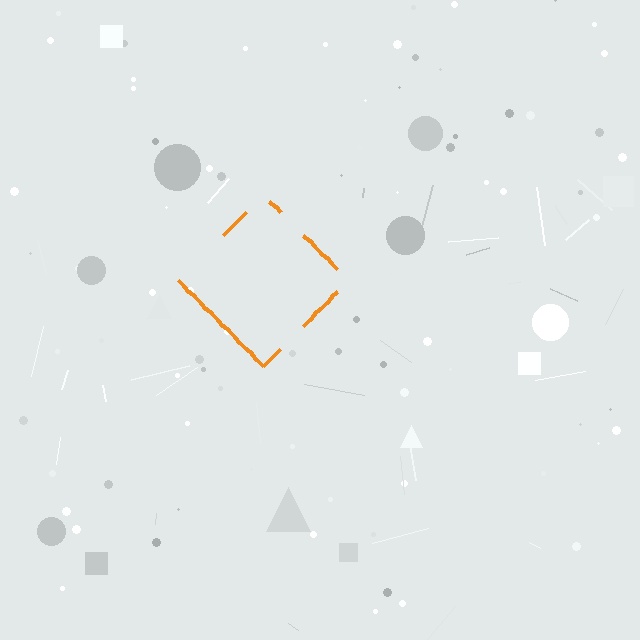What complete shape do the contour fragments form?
The contour fragments form a diamond.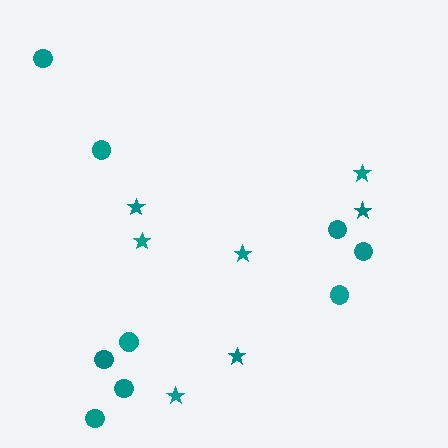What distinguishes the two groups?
There are 2 groups: one group of circles (9) and one group of stars (7).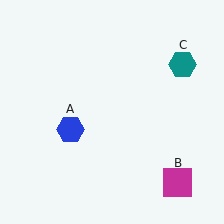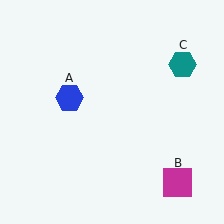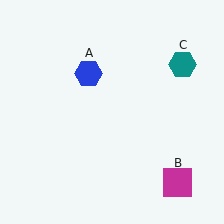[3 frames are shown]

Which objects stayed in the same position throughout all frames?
Magenta square (object B) and teal hexagon (object C) remained stationary.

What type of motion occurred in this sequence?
The blue hexagon (object A) rotated clockwise around the center of the scene.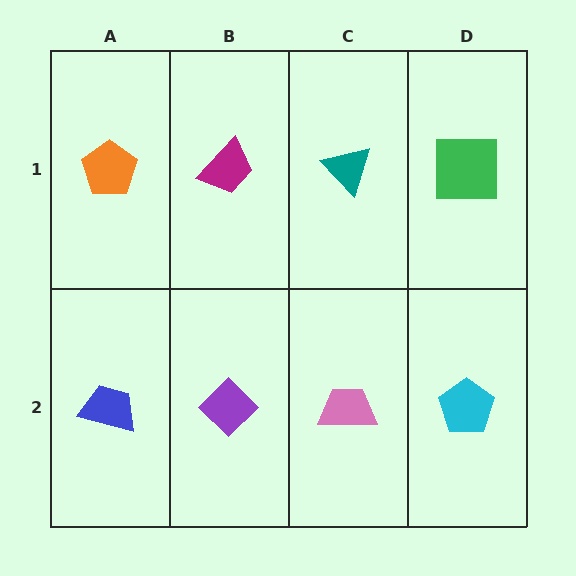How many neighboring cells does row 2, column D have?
2.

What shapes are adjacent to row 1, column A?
A blue trapezoid (row 2, column A), a magenta trapezoid (row 1, column B).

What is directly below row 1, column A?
A blue trapezoid.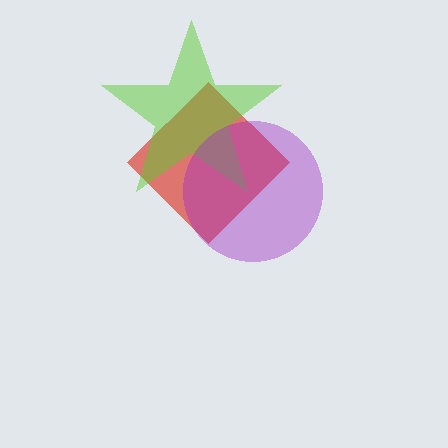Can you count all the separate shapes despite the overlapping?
Yes, there are 3 separate shapes.